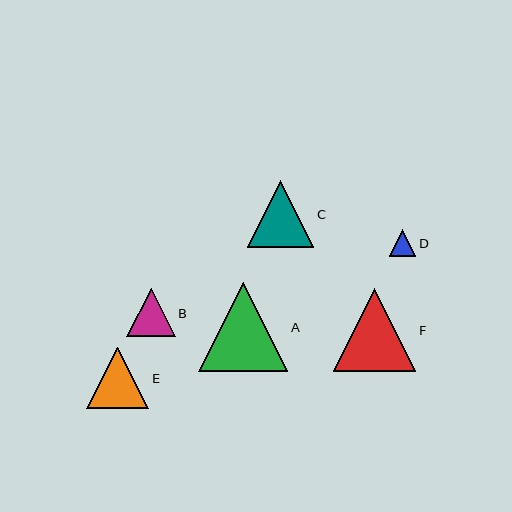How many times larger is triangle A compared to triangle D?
Triangle A is approximately 3.4 times the size of triangle D.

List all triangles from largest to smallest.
From largest to smallest: A, F, C, E, B, D.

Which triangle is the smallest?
Triangle D is the smallest with a size of approximately 27 pixels.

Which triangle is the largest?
Triangle A is the largest with a size of approximately 89 pixels.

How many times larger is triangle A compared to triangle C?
Triangle A is approximately 1.3 times the size of triangle C.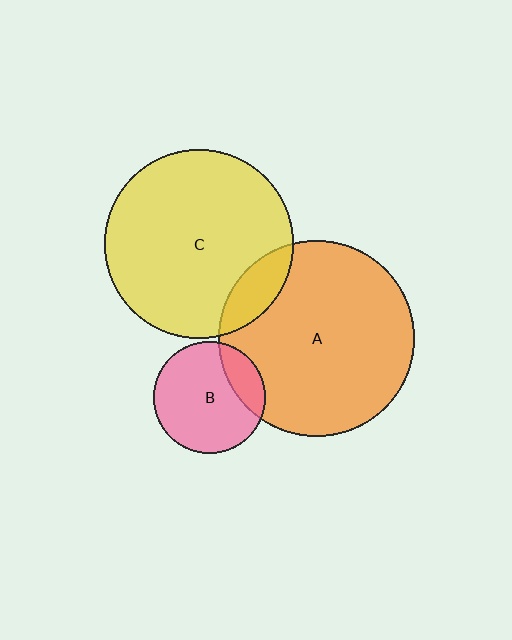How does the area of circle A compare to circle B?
Approximately 3.1 times.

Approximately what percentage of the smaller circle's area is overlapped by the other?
Approximately 20%.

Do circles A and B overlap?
Yes.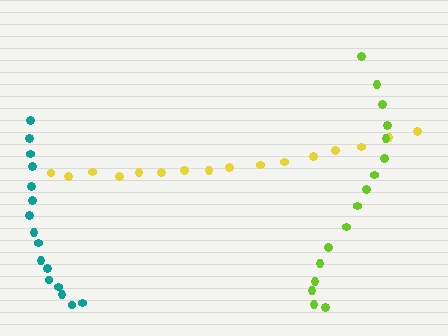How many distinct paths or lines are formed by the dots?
There are 3 distinct paths.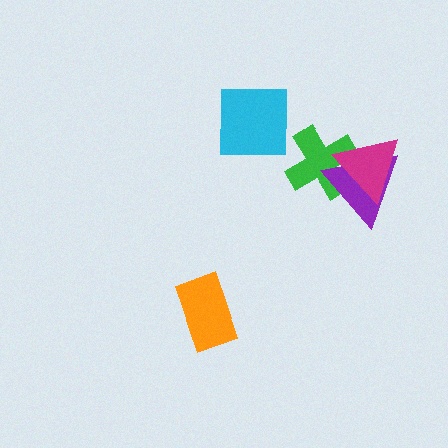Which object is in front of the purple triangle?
The magenta triangle is in front of the purple triangle.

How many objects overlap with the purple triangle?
2 objects overlap with the purple triangle.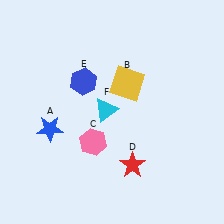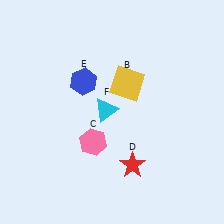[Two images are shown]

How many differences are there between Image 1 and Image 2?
There is 1 difference between the two images.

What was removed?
The blue star (A) was removed in Image 2.